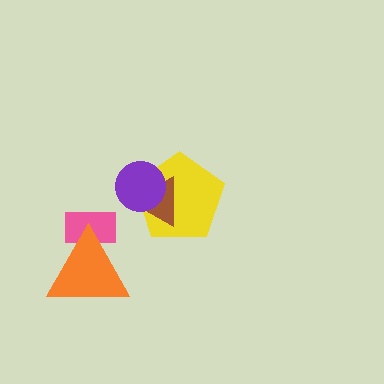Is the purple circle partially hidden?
No, no other shape covers it.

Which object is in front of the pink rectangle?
The orange triangle is in front of the pink rectangle.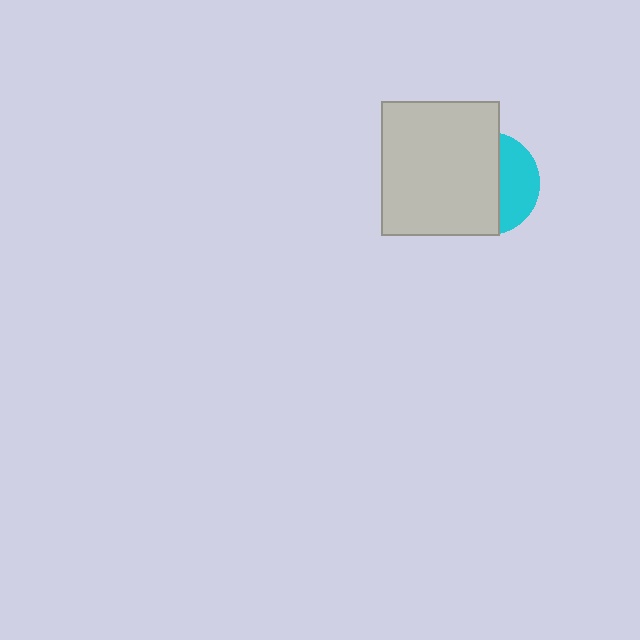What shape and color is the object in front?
The object in front is a light gray rectangle.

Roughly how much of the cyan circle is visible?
A small part of it is visible (roughly 37%).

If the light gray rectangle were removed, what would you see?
You would see the complete cyan circle.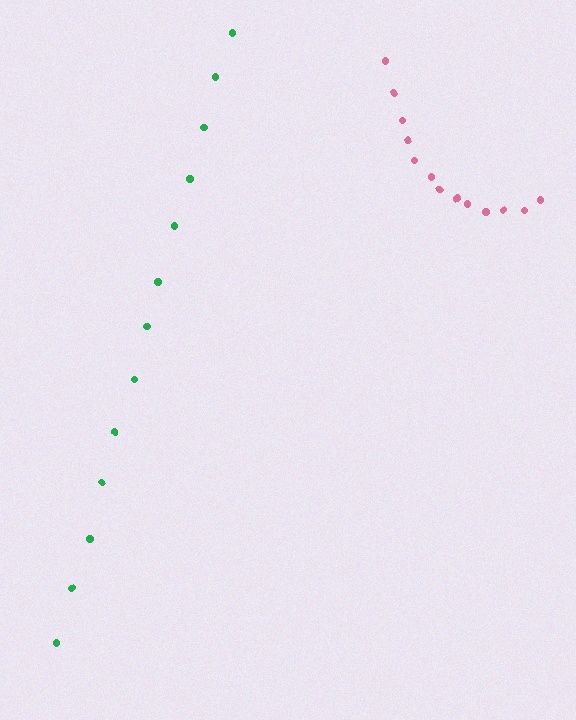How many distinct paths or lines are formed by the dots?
There are 2 distinct paths.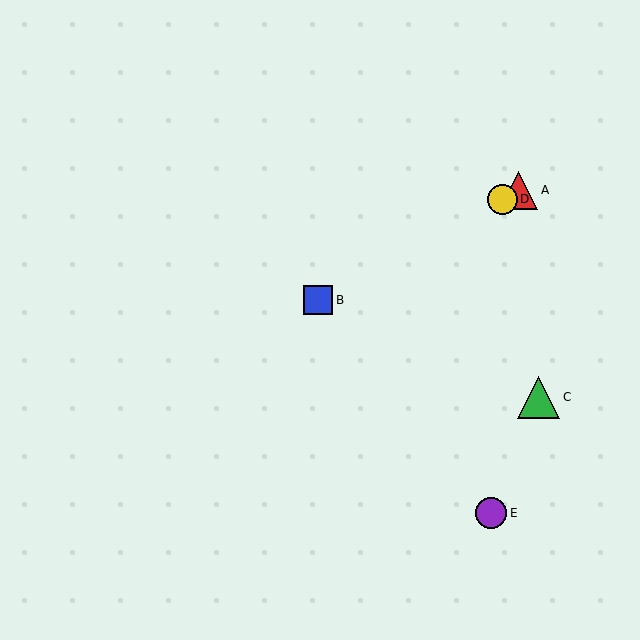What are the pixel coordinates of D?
Object D is at (502, 199).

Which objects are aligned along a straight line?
Objects A, B, D are aligned along a straight line.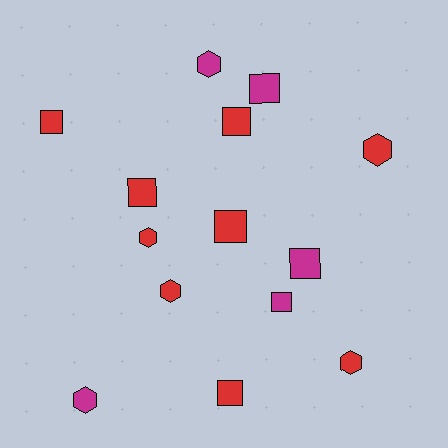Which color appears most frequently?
Red, with 9 objects.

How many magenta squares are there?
There are 3 magenta squares.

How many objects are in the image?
There are 14 objects.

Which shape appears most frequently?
Square, with 8 objects.